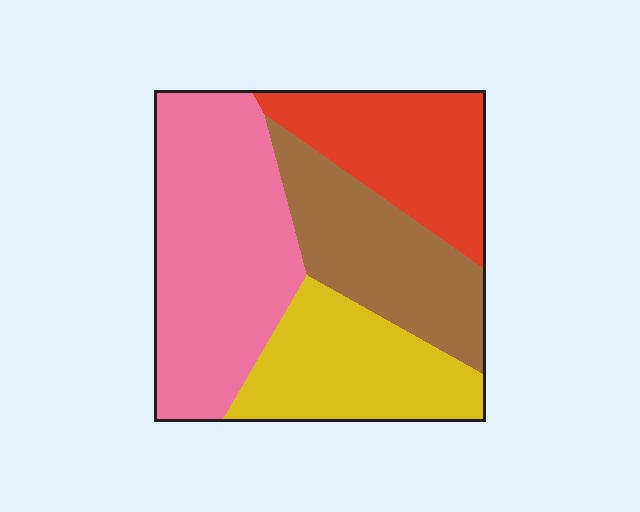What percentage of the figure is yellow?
Yellow covers about 20% of the figure.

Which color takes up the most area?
Pink, at roughly 35%.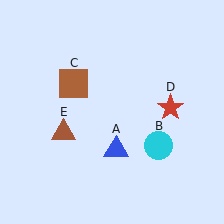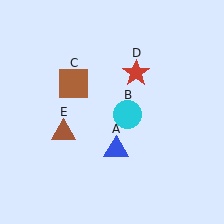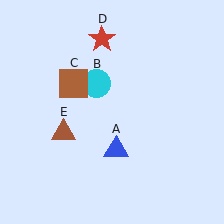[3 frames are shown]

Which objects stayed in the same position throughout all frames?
Blue triangle (object A) and brown square (object C) and brown triangle (object E) remained stationary.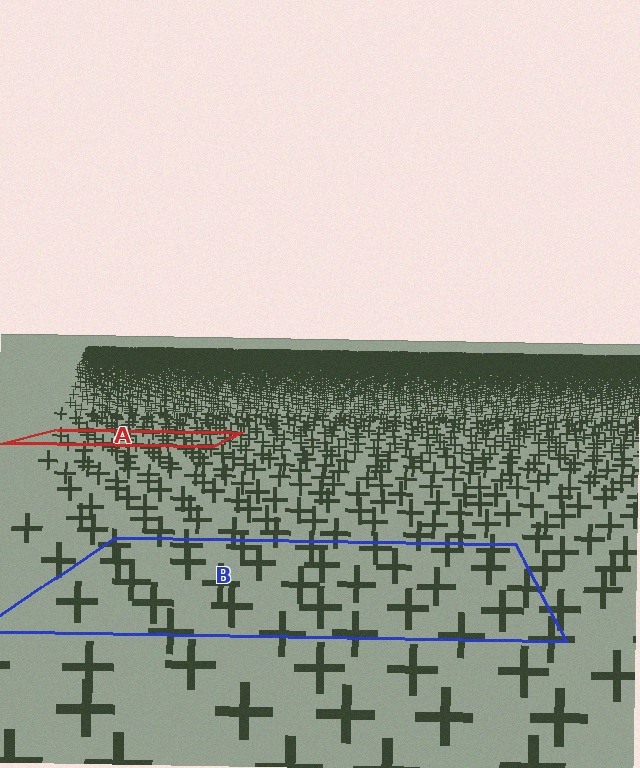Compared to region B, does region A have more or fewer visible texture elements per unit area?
Region A has more texture elements per unit area — they are packed more densely because it is farther away.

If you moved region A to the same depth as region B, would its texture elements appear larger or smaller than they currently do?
They would appear larger. At a closer depth, the same texture elements are projected at a bigger on-screen size.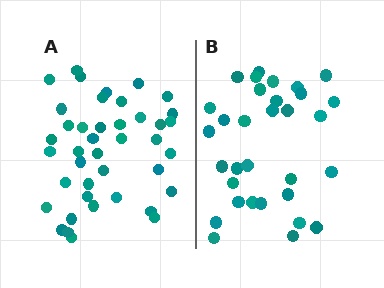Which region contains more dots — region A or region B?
Region A (the left region) has more dots.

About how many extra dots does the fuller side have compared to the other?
Region A has roughly 8 or so more dots than region B.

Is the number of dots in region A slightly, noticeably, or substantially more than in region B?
Region A has noticeably more, but not dramatically so. The ratio is roughly 1.3 to 1.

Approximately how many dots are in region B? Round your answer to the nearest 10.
About 30 dots. (The exact count is 32, which rounds to 30.)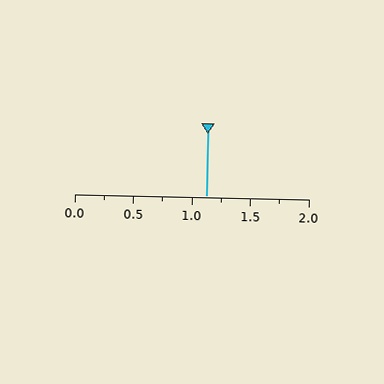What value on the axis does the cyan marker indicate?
The marker indicates approximately 1.12.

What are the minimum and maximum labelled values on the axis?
The axis runs from 0.0 to 2.0.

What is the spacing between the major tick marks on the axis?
The major ticks are spaced 0.5 apart.